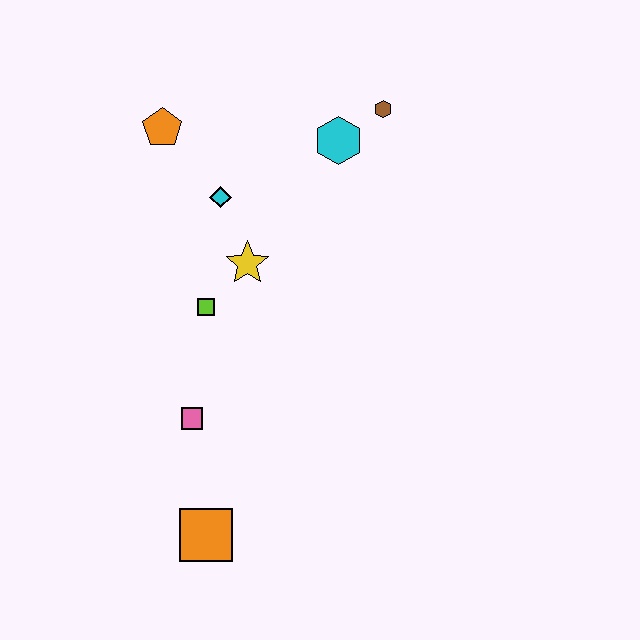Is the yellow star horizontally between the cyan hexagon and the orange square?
Yes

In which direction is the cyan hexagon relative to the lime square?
The cyan hexagon is above the lime square.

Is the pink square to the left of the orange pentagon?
No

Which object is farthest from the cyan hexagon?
The orange square is farthest from the cyan hexagon.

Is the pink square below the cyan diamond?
Yes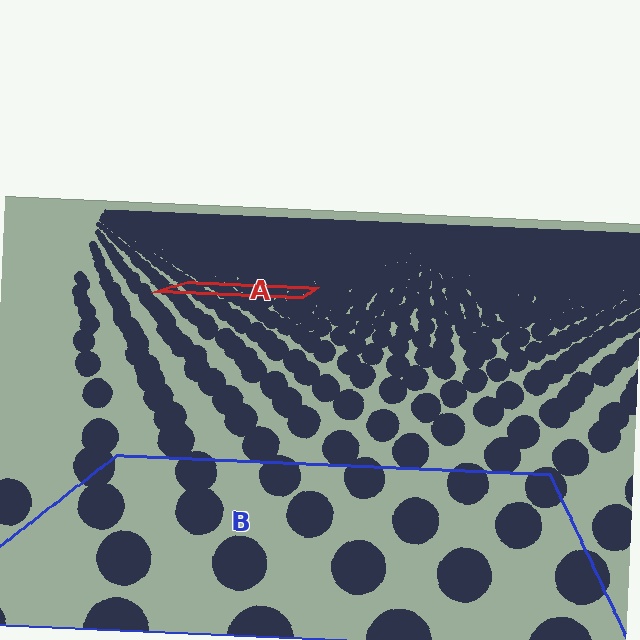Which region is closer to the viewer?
Region B is closer. The texture elements there are larger and more spread out.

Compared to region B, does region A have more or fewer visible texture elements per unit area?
Region A has more texture elements per unit area — they are packed more densely because it is farther away.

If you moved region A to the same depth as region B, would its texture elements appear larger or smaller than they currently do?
They would appear larger. At a closer depth, the same texture elements are projected at a bigger on-screen size.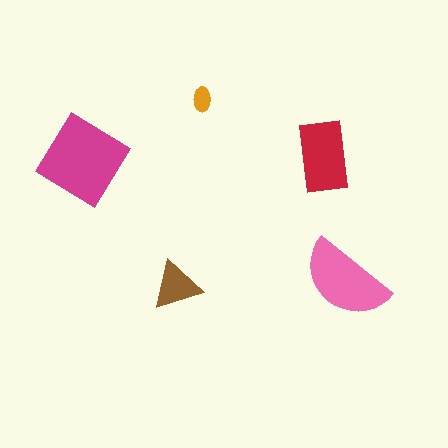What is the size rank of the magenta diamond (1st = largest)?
1st.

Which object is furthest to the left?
The magenta diamond is leftmost.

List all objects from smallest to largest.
The orange ellipse, the brown triangle, the red rectangle, the pink semicircle, the magenta diamond.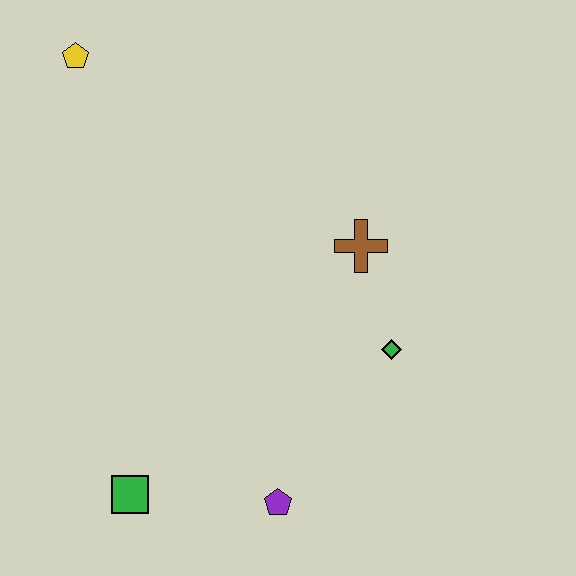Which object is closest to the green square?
The purple pentagon is closest to the green square.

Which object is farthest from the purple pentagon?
The yellow pentagon is farthest from the purple pentagon.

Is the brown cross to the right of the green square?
Yes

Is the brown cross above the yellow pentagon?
No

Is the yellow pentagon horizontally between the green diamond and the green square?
No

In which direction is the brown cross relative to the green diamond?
The brown cross is above the green diamond.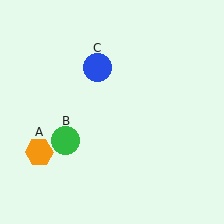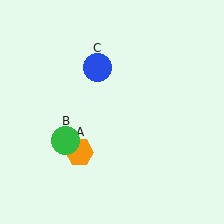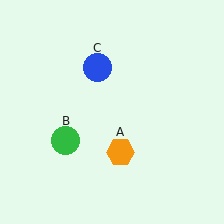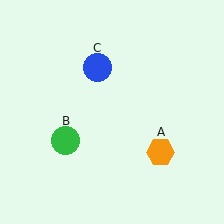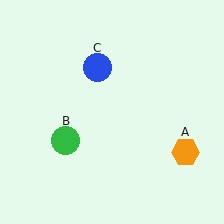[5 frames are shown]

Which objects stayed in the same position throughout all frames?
Green circle (object B) and blue circle (object C) remained stationary.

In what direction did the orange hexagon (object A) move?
The orange hexagon (object A) moved right.